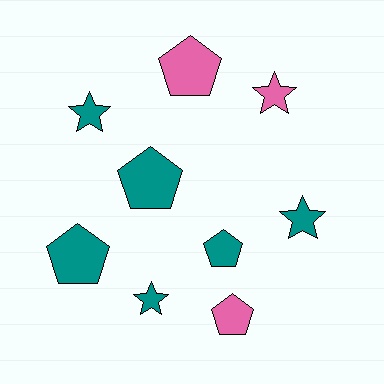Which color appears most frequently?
Teal, with 6 objects.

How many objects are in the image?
There are 9 objects.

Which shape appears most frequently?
Pentagon, with 5 objects.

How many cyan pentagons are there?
There are no cyan pentagons.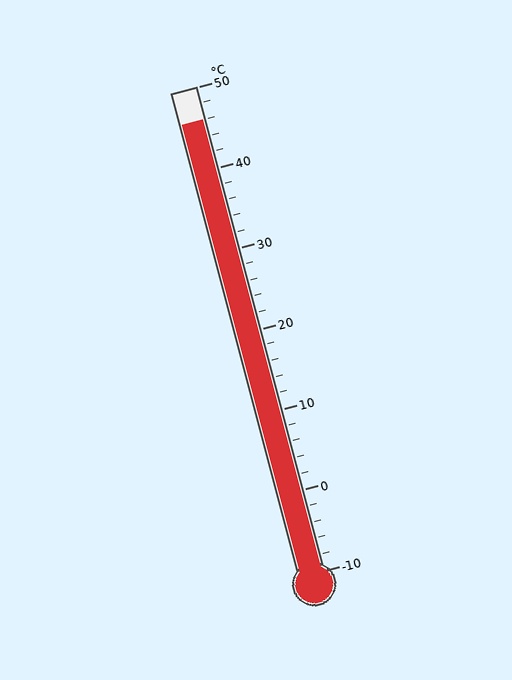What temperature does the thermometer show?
The thermometer shows approximately 46°C.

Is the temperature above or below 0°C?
The temperature is above 0°C.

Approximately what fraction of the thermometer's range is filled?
The thermometer is filled to approximately 95% of its range.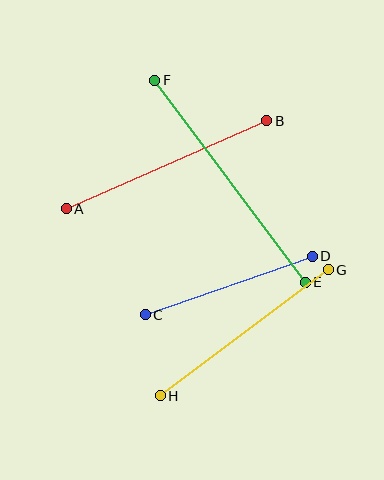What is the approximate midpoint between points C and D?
The midpoint is at approximately (229, 285) pixels.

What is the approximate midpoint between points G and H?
The midpoint is at approximately (244, 333) pixels.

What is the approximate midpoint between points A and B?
The midpoint is at approximately (167, 165) pixels.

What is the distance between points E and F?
The distance is approximately 252 pixels.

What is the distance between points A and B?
The distance is approximately 219 pixels.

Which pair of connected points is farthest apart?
Points E and F are farthest apart.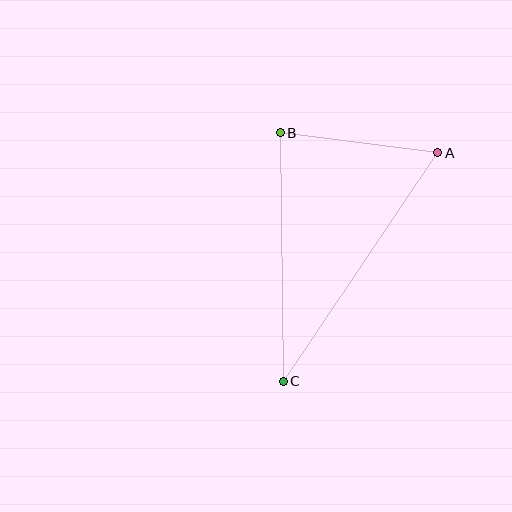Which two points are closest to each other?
Points A and B are closest to each other.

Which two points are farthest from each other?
Points A and C are farthest from each other.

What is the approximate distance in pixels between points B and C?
The distance between B and C is approximately 249 pixels.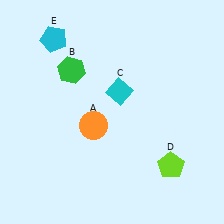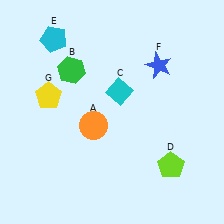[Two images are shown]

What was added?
A blue star (F), a yellow pentagon (G) were added in Image 2.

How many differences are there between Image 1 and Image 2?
There are 2 differences between the two images.